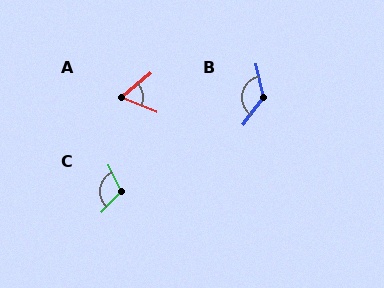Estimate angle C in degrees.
Approximately 111 degrees.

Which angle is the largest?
B, at approximately 130 degrees.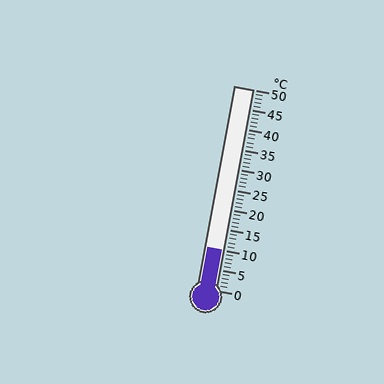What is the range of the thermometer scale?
The thermometer scale ranges from 0°C to 50°C.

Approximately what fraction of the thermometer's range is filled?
The thermometer is filled to approximately 20% of its range.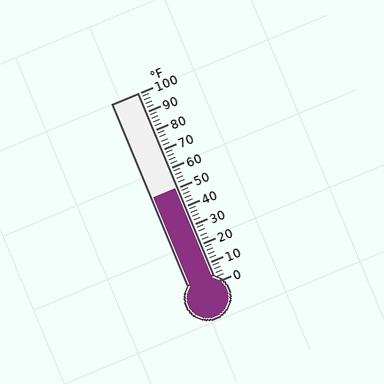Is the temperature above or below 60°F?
The temperature is below 60°F.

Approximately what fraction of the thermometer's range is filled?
The thermometer is filled to approximately 50% of its range.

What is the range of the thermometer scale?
The thermometer scale ranges from 0°F to 100°F.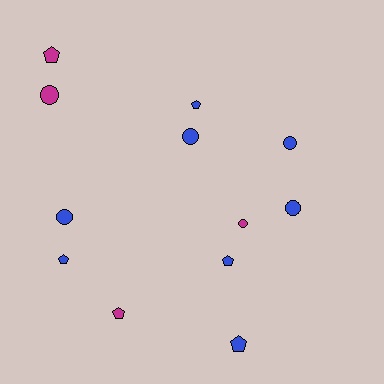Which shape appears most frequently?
Pentagon, with 6 objects.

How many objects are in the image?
There are 12 objects.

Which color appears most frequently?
Blue, with 8 objects.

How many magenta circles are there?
There are 2 magenta circles.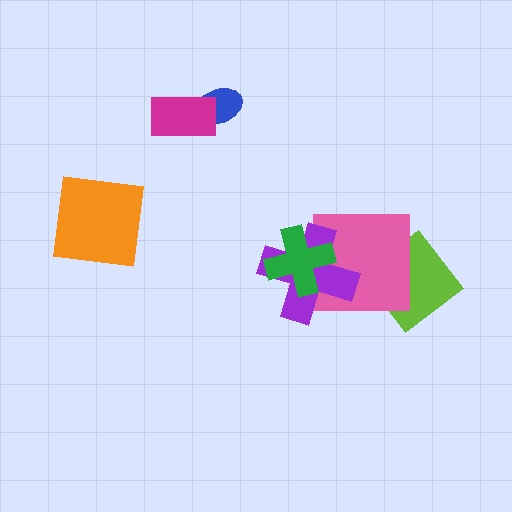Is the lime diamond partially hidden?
Yes, it is partially covered by another shape.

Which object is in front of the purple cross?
The green cross is in front of the purple cross.